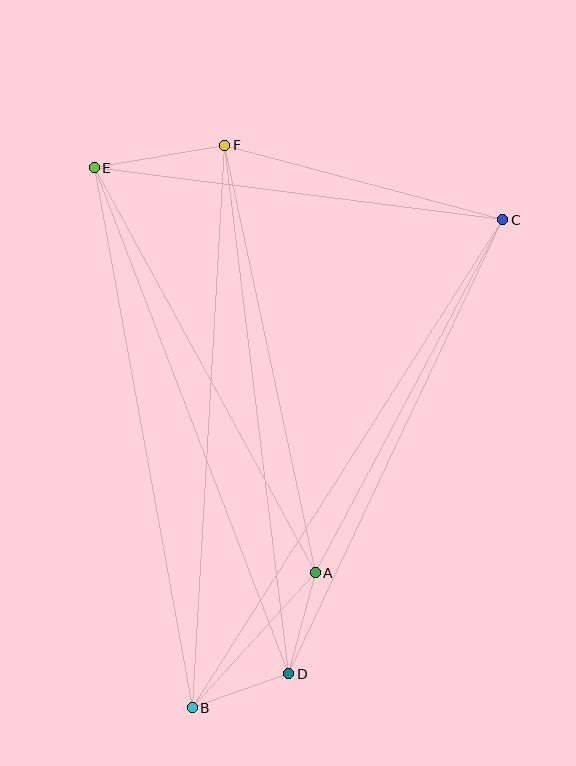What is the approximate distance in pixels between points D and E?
The distance between D and E is approximately 542 pixels.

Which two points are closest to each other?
Points B and D are closest to each other.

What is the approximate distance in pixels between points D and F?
The distance between D and F is approximately 532 pixels.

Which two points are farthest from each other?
Points B and C are farthest from each other.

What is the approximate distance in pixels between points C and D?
The distance between C and D is approximately 502 pixels.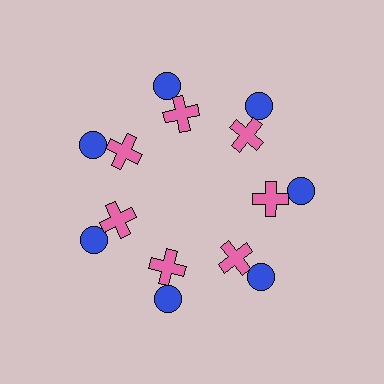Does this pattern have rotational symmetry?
Yes, this pattern has 7-fold rotational symmetry. It looks the same after rotating 51 degrees around the center.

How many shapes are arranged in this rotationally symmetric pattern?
There are 14 shapes, arranged in 7 groups of 2.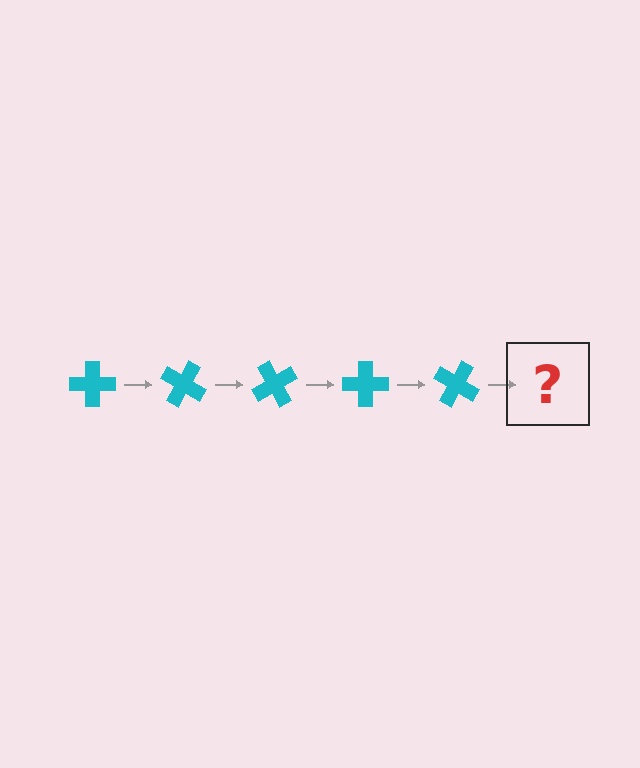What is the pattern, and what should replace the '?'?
The pattern is that the cross rotates 30 degrees each step. The '?' should be a cyan cross rotated 150 degrees.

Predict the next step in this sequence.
The next step is a cyan cross rotated 150 degrees.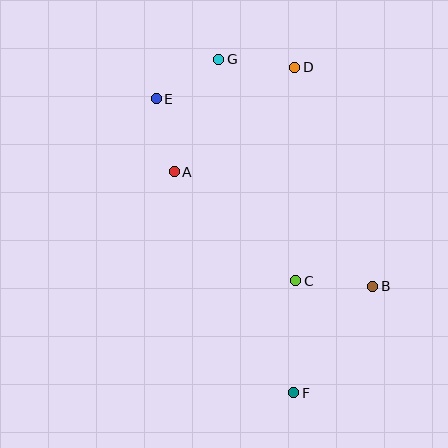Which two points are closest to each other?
Points E and G are closest to each other.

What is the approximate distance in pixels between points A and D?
The distance between A and D is approximately 160 pixels.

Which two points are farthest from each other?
Points F and G are farthest from each other.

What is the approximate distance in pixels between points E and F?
The distance between E and F is approximately 325 pixels.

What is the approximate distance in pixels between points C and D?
The distance between C and D is approximately 213 pixels.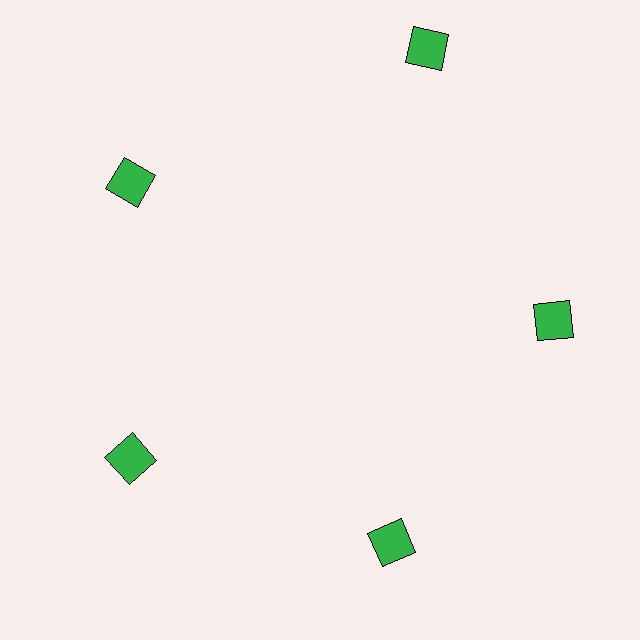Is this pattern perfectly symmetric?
No. The 5 green squares are arranged in a ring, but one element near the 1 o'clock position is pushed outward from the center, breaking the 5-fold rotational symmetry.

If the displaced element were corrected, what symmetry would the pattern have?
It would have 5-fold rotational symmetry — the pattern would map onto itself every 72 degrees.